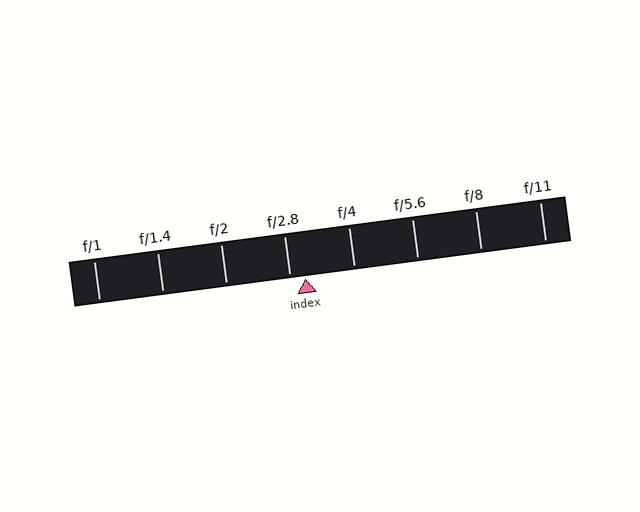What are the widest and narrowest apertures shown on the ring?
The widest aperture shown is f/1 and the narrowest is f/11.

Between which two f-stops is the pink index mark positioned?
The index mark is between f/2.8 and f/4.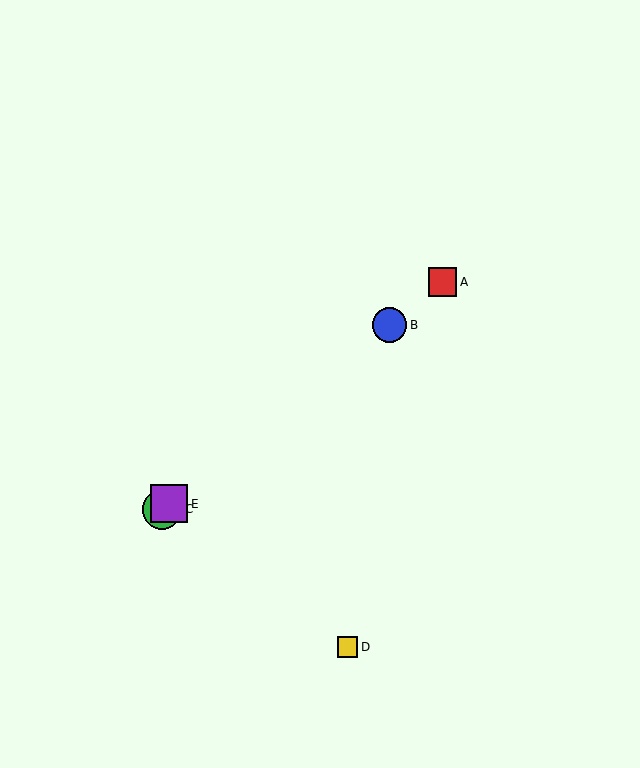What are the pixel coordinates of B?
Object B is at (390, 325).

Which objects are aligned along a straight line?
Objects A, B, C, E are aligned along a straight line.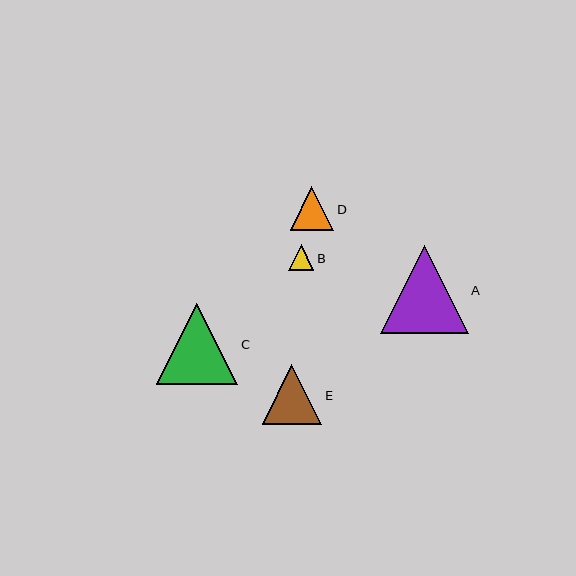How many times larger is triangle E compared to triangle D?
Triangle E is approximately 1.4 times the size of triangle D.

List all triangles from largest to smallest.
From largest to smallest: A, C, E, D, B.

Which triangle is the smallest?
Triangle B is the smallest with a size of approximately 25 pixels.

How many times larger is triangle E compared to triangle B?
Triangle E is approximately 2.3 times the size of triangle B.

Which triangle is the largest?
Triangle A is the largest with a size of approximately 88 pixels.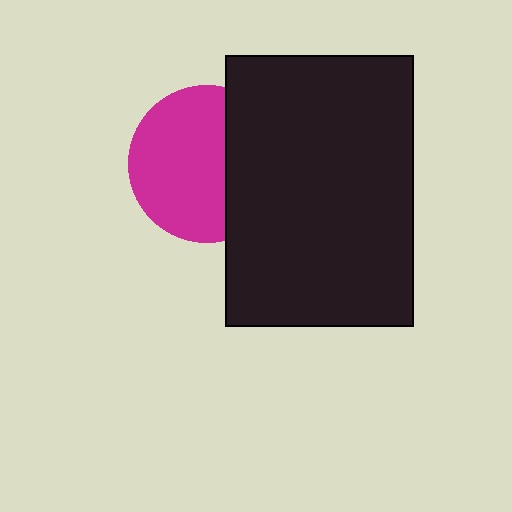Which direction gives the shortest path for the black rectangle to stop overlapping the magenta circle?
Moving right gives the shortest separation.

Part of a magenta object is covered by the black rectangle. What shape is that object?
It is a circle.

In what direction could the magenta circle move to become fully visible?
The magenta circle could move left. That would shift it out from behind the black rectangle entirely.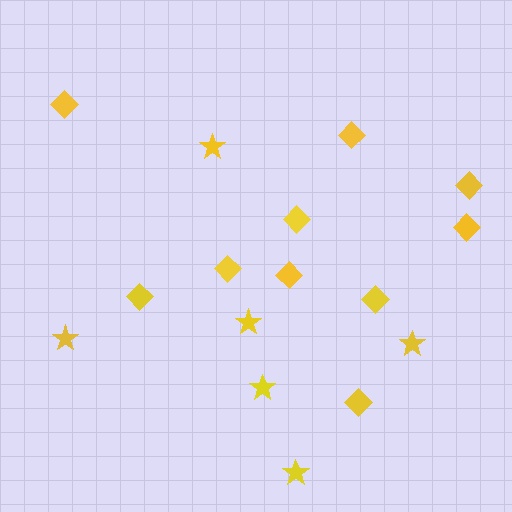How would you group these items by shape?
There are 2 groups: one group of diamonds (10) and one group of stars (6).